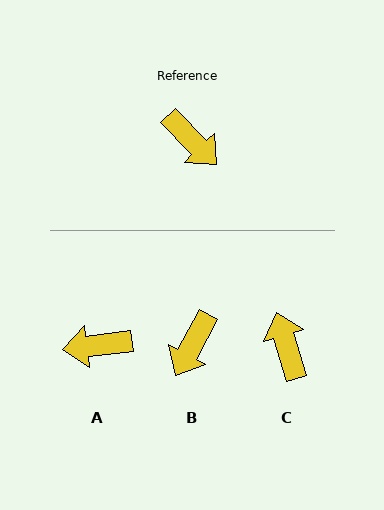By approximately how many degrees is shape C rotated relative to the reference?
Approximately 153 degrees counter-clockwise.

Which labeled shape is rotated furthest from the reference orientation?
C, about 153 degrees away.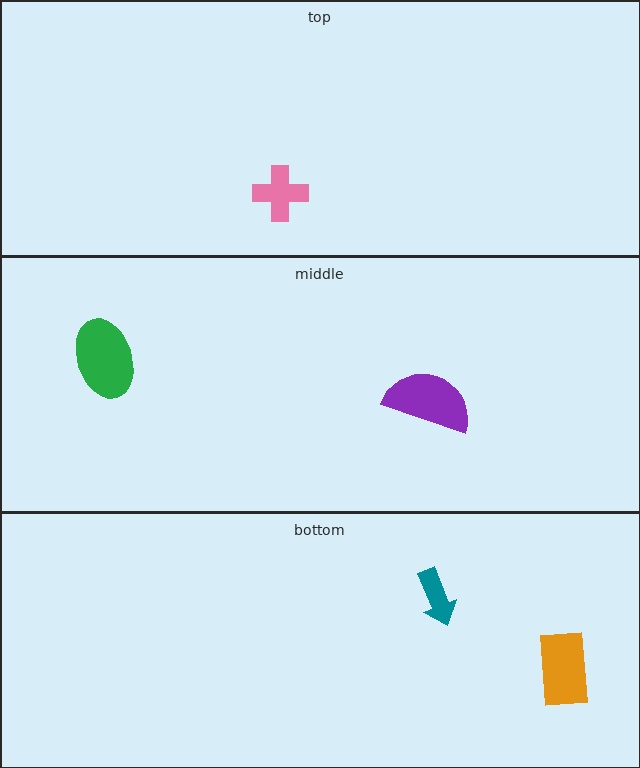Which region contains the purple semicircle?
The middle region.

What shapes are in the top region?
The pink cross.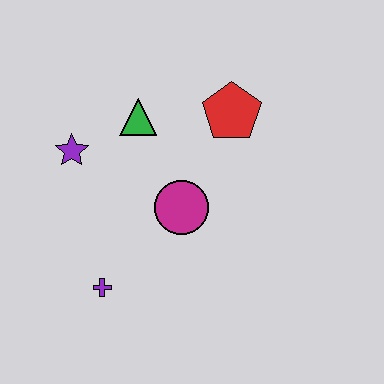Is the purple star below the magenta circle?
No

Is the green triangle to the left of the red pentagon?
Yes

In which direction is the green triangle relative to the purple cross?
The green triangle is above the purple cross.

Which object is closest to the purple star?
The green triangle is closest to the purple star.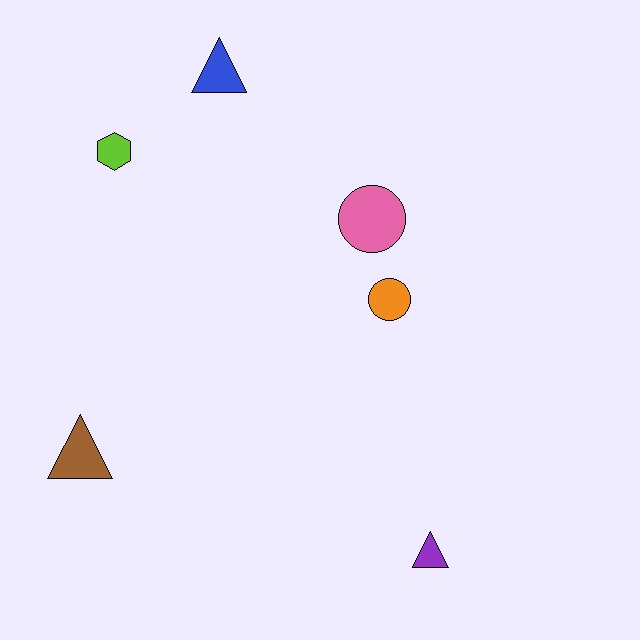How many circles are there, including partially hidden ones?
There are 2 circles.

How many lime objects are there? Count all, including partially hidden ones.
There is 1 lime object.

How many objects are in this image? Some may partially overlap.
There are 6 objects.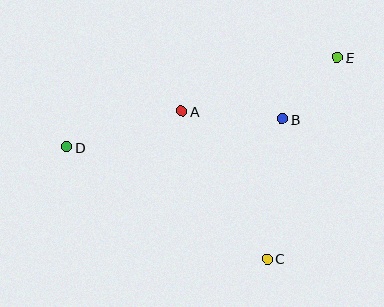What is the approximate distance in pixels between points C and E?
The distance between C and E is approximately 213 pixels.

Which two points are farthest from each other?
Points D and E are farthest from each other.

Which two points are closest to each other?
Points B and E are closest to each other.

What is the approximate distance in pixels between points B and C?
The distance between B and C is approximately 141 pixels.